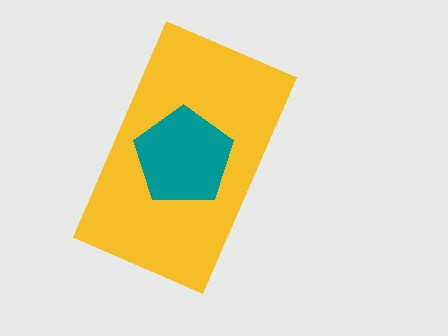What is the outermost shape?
The yellow rectangle.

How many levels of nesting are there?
2.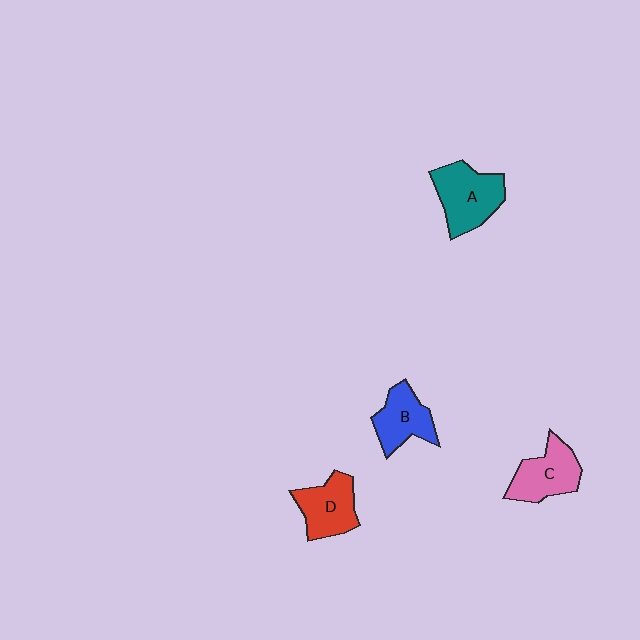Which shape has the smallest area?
Shape B (blue).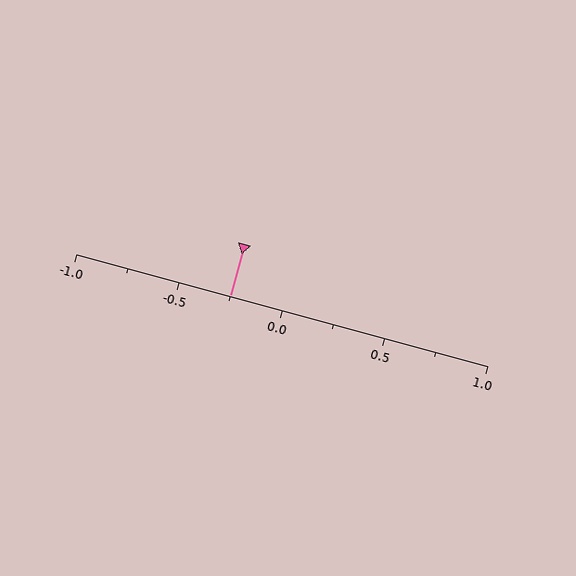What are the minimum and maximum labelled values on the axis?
The axis runs from -1.0 to 1.0.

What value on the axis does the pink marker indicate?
The marker indicates approximately -0.25.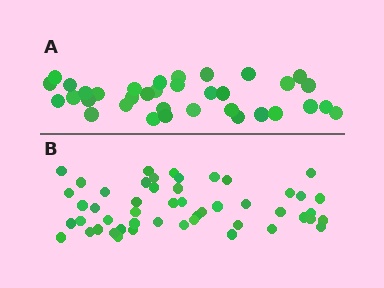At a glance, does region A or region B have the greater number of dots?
Region B (the bottom region) has more dots.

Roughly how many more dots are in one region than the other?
Region B has approximately 15 more dots than region A.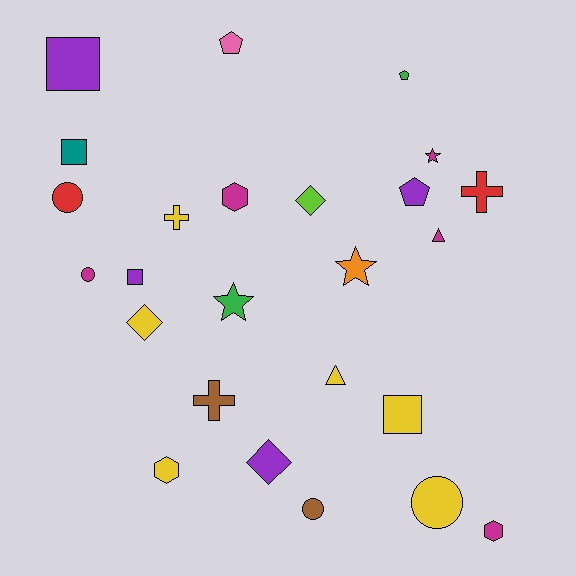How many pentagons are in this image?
There are 3 pentagons.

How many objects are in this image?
There are 25 objects.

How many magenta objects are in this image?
There are 5 magenta objects.